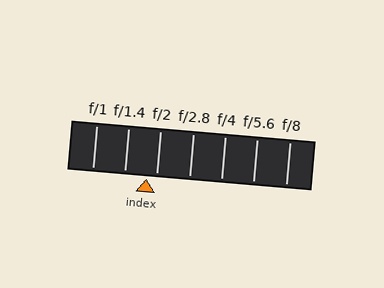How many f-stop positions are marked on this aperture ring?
There are 7 f-stop positions marked.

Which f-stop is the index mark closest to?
The index mark is closest to f/2.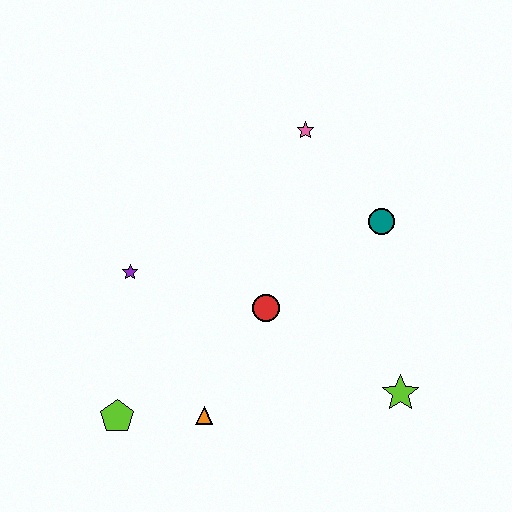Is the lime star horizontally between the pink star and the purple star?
No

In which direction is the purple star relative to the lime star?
The purple star is to the left of the lime star.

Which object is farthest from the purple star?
The lime star is farthest from the purple star.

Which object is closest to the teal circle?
The pink star is closest to the teal circle.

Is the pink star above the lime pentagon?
Yes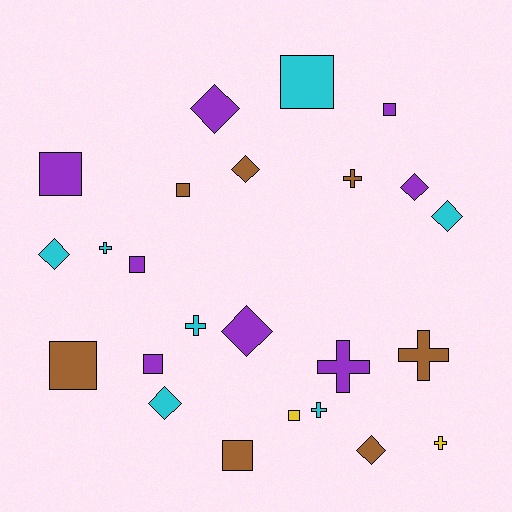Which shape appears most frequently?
Square, with 9 objects.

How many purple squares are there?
There are 4 purple squares.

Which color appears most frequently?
Purple, with 8 objects.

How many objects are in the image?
There are 24 objects.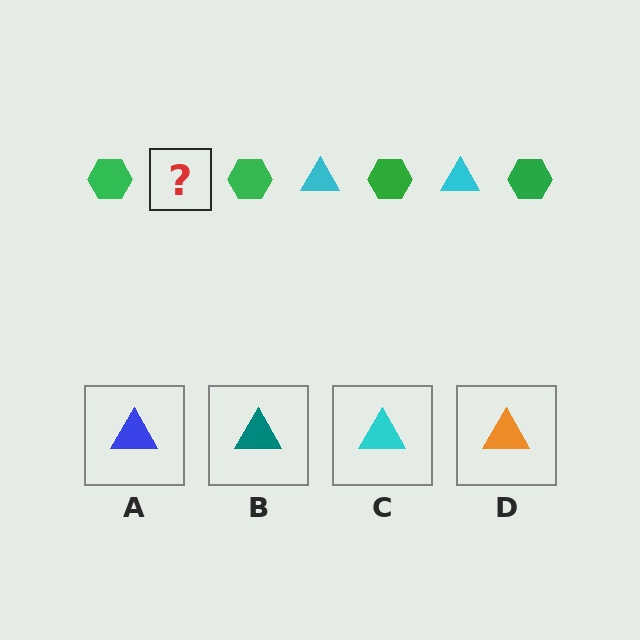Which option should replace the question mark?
Option C.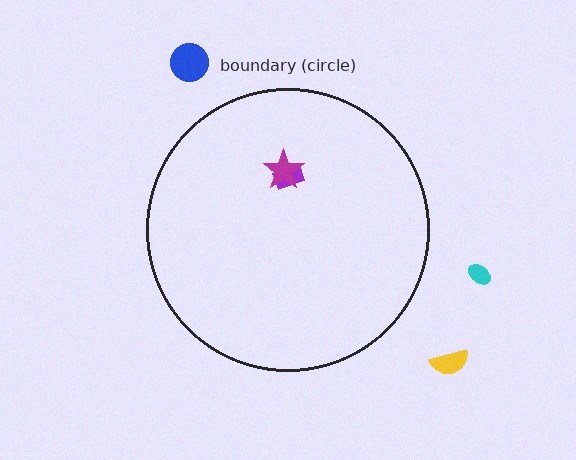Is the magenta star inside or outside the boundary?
Inside.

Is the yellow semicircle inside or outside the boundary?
Outside.